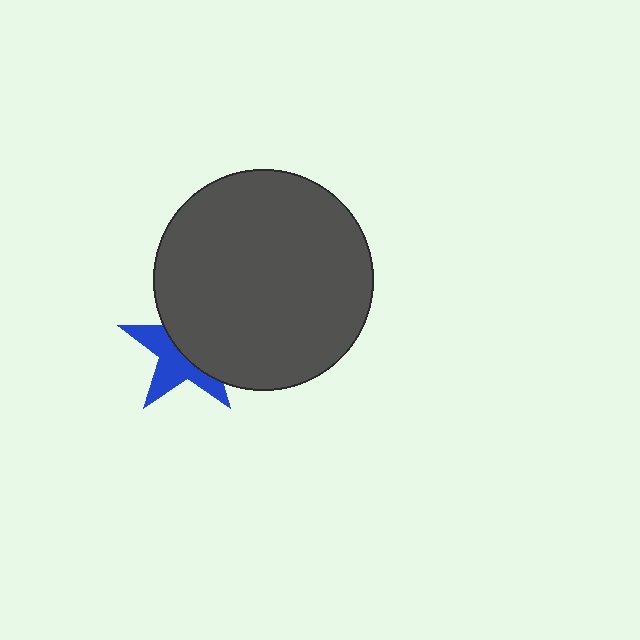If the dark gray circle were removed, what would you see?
You would see the complete blue star.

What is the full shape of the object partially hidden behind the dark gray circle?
The partially hidden object is a blue star.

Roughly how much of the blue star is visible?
About half of it is visible (roughly 46%).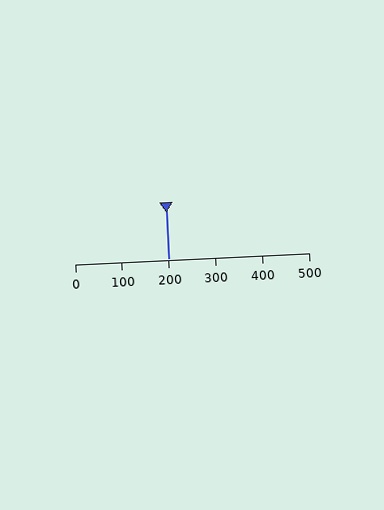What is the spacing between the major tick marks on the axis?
The major ticks are spaced 100 apart.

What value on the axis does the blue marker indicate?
The marker indicates approximately 200.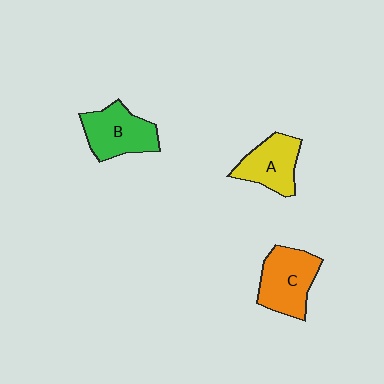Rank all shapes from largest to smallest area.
From largest to smallest: C (orange), B (green), A (yellow).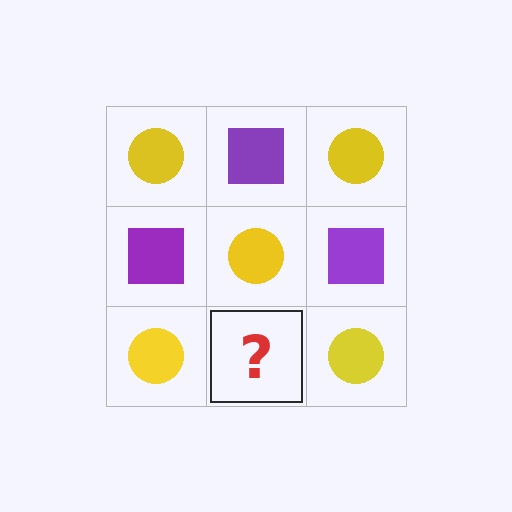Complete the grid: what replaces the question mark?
The question mark should be replaced with a purple square.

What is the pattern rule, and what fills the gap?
The rule is that it alternates yellow circle and purple square in a checkerboard pattern. The gap should be filled with a purple square.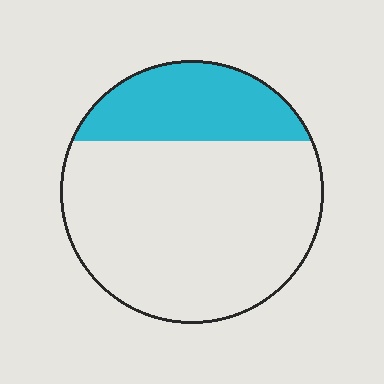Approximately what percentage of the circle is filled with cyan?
Approximately 25%.